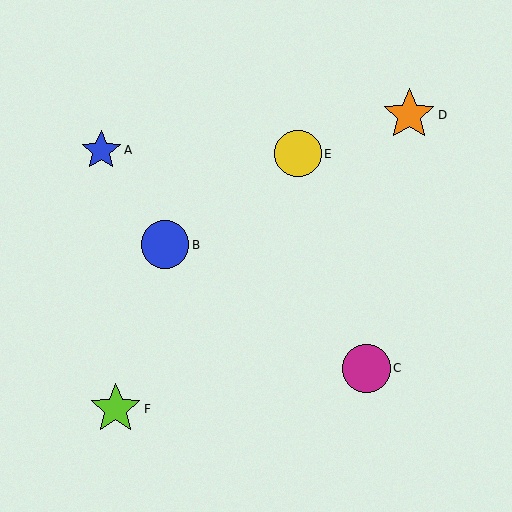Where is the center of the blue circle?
The center of the blue circle is at (165, 245).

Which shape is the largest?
The orange star (labeled D) is the largest.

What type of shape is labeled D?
Shape D is an orange star.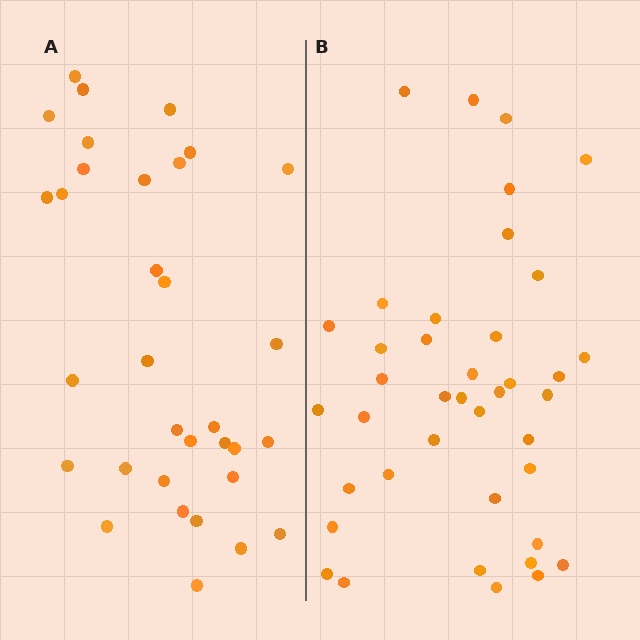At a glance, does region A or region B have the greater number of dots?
Region B (the right region) has more dots.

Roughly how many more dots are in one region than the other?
Region B has roughly 8 or so more dots than region A.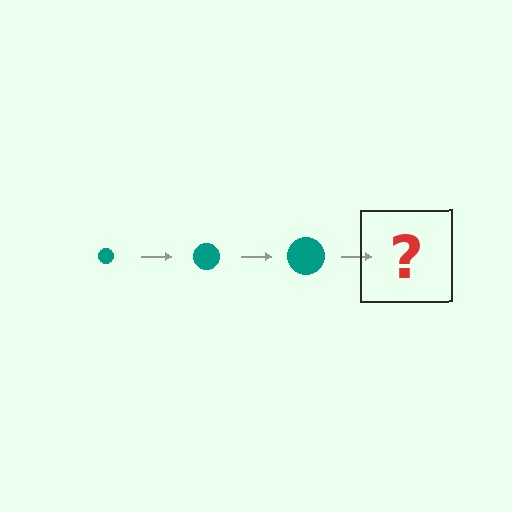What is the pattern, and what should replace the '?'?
The pattern is that the circle gets progressively larger each step. The '?' should be a teal circle, larger than the previous one.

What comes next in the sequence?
The next element should be a teal circle, larger than the previous one.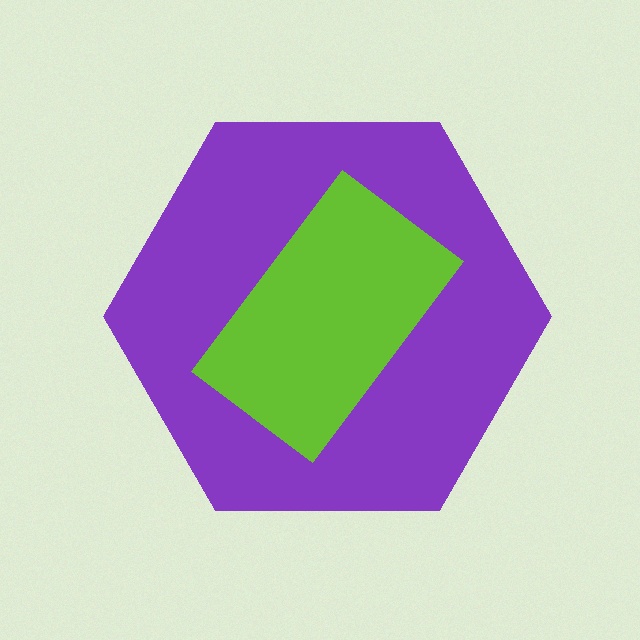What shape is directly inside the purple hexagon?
The lime rectangle.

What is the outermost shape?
The purple hexagon.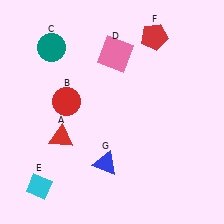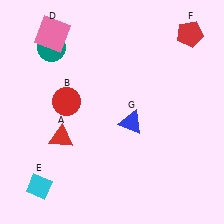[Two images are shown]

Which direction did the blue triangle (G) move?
The blue triangle (G) moved up.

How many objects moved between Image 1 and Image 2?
3 objects moved between the two images.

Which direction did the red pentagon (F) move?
The red pentagon (F) moved right.